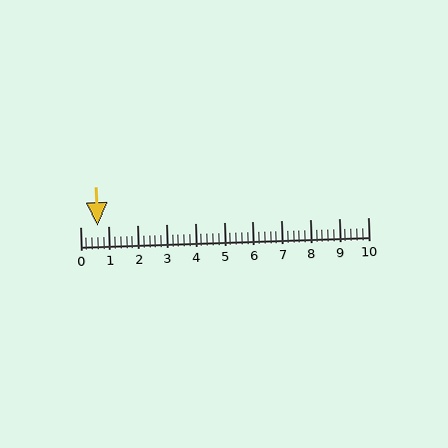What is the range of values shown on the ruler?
The ruler shows values from 0 to 10.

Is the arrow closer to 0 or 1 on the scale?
The arrow is closer to 1.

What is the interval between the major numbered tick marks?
The major tick marks are spaced 1 units apart.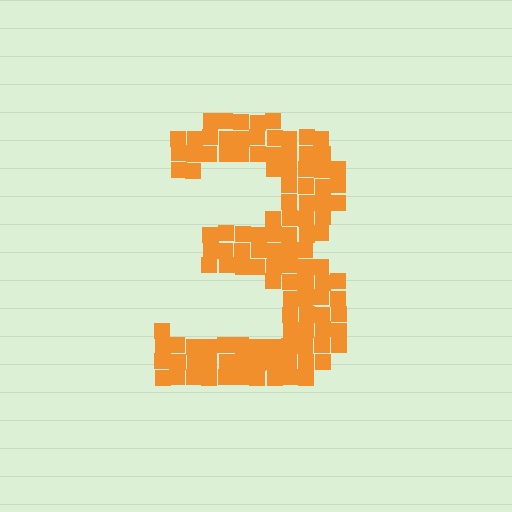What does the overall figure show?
The overall figure shows the digit 3.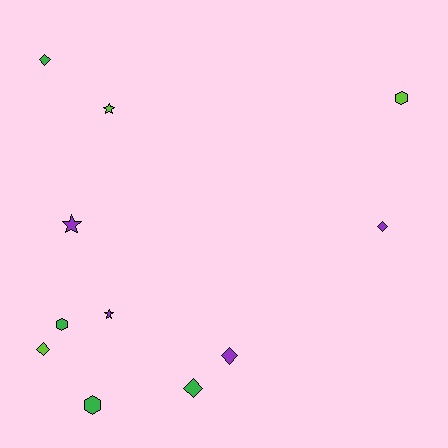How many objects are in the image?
There are 11 objects.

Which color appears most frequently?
Green, with 4 objects.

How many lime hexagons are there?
There is 1 lime hexagon.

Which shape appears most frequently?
Diamond, with 5 objects.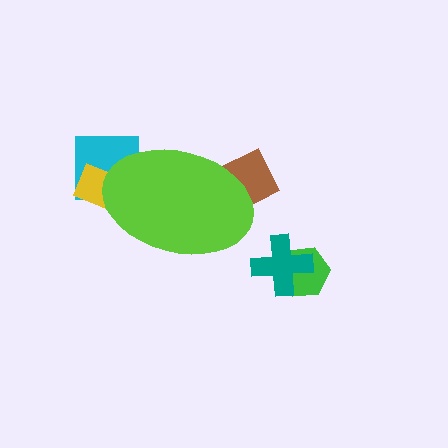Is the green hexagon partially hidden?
No, the green hexagon is fully visible.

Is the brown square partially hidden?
Yes, the brown square is partially hidden behind the lime ellipse.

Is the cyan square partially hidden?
Yes, the cyan square is partially hidden behind the lime ellipse.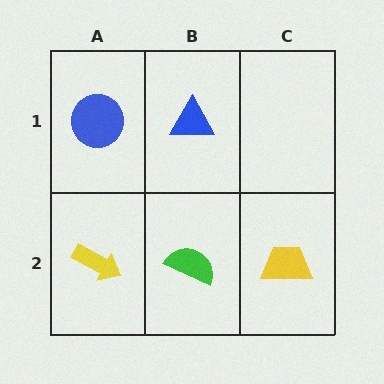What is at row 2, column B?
A green semicircle.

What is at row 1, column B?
A blue triangle.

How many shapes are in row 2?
3 shapes.